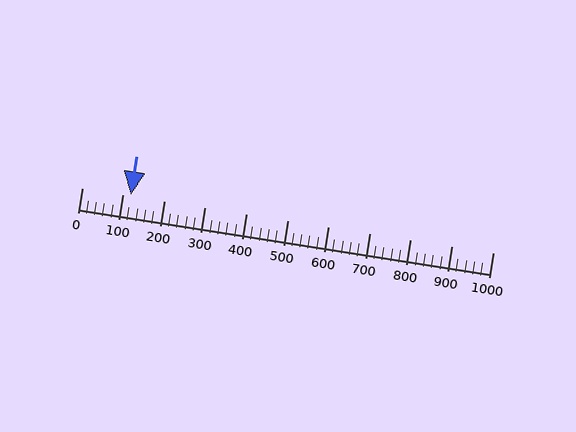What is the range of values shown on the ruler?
The ruler shows values from 0 to 1000.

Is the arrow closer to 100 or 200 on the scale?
The arrow is closer to 100.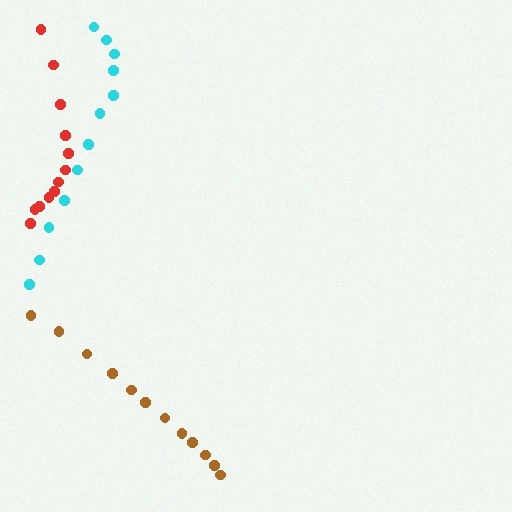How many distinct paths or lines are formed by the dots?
There are 3 distinct paths.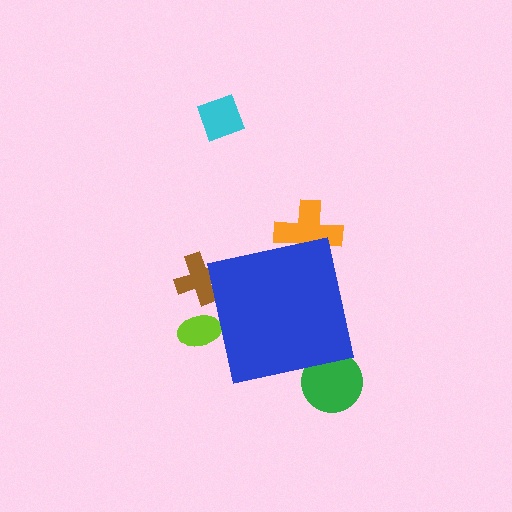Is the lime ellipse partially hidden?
Yes, the lime ellipse is partially hidden behind the blue square.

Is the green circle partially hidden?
Yes, the green circle is partially hidden behind the blue square.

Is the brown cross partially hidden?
Yes, the brown cross is partially hidden behind the blue square.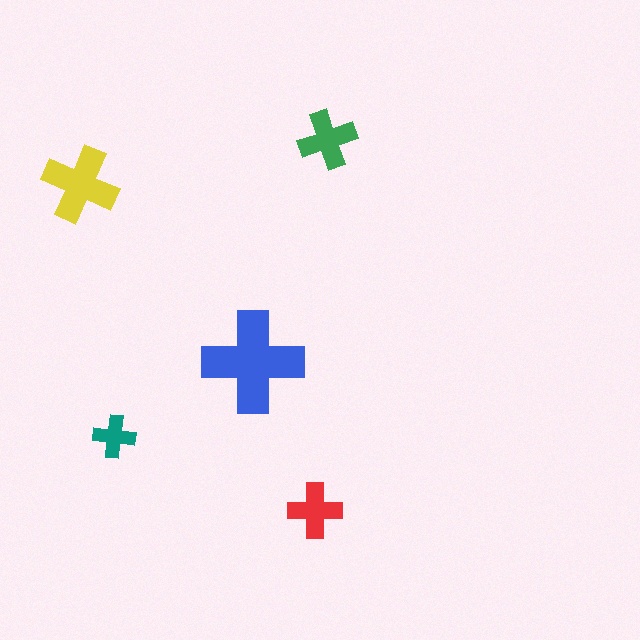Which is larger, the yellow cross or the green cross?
The yellow one.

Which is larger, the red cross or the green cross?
The green one.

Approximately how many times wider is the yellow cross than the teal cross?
About 2 times wider.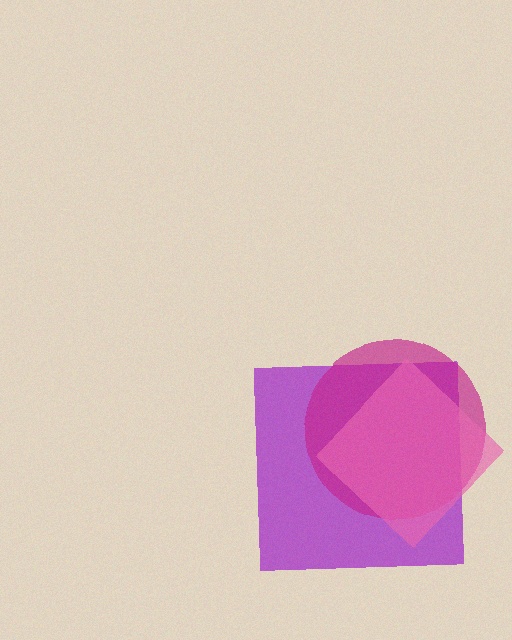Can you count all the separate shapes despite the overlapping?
Yes, there are 3 separate shapes.